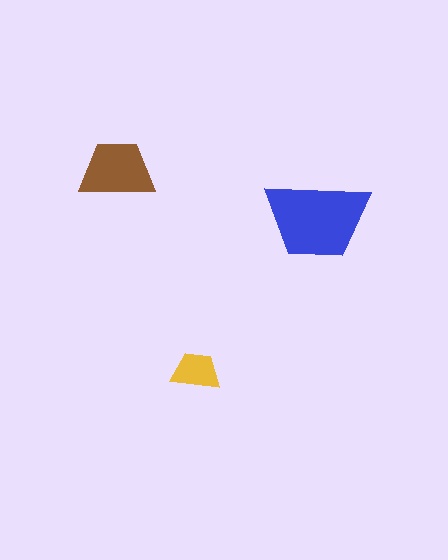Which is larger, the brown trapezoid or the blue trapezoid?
The blue one.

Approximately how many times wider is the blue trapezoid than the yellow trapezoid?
About 2 times wider.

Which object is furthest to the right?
The blue trapezoid is rightmost.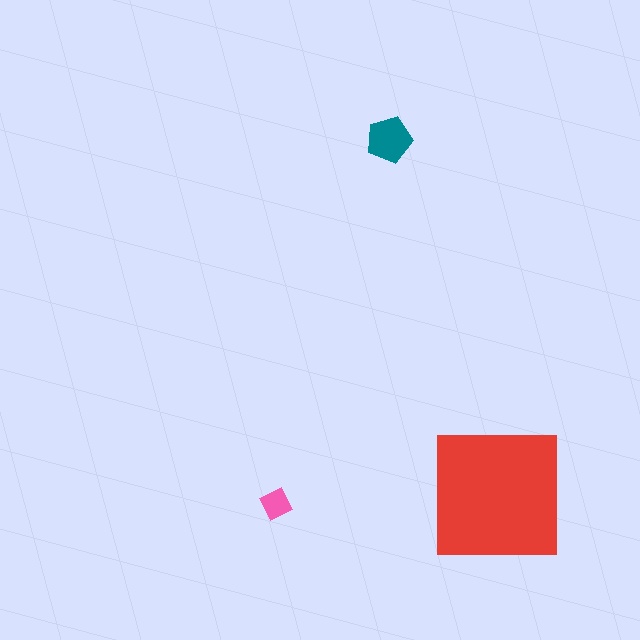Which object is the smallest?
The pink diamond.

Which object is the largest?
The red square.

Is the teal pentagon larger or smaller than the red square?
Smaller.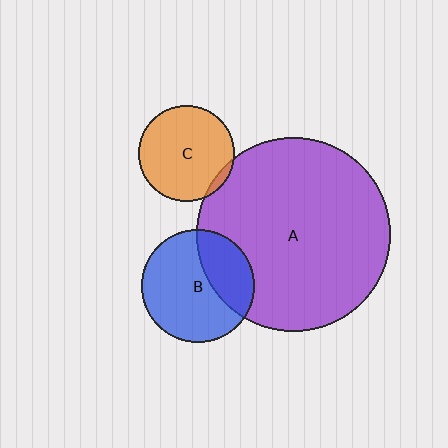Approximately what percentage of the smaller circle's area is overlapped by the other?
Approximately 5%.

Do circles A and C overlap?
Yes.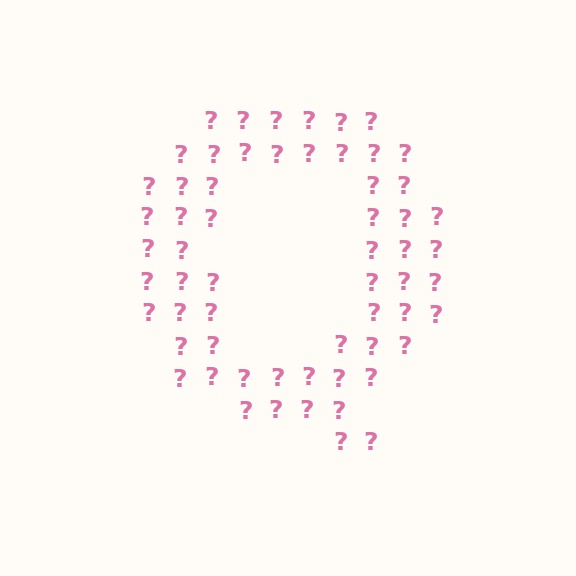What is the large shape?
The large shape is the letter Q.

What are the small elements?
The small elements are question marks.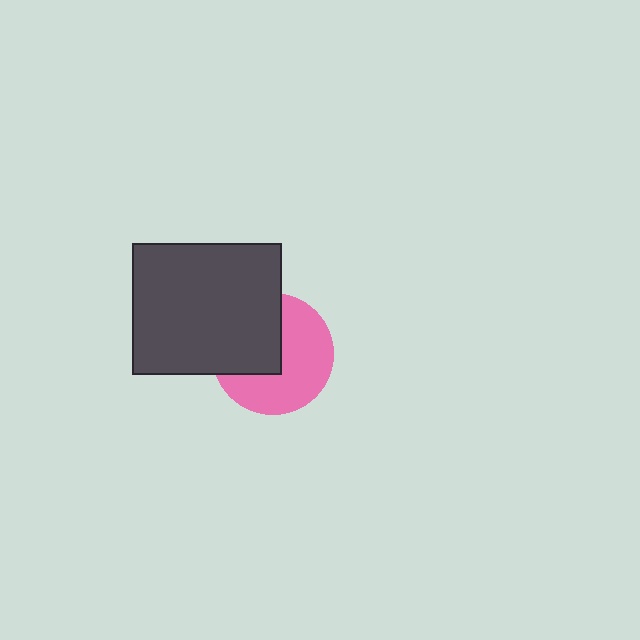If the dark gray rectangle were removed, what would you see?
You would see the complete pink circle.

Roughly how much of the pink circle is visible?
About half of it is visible (roughly 58%).